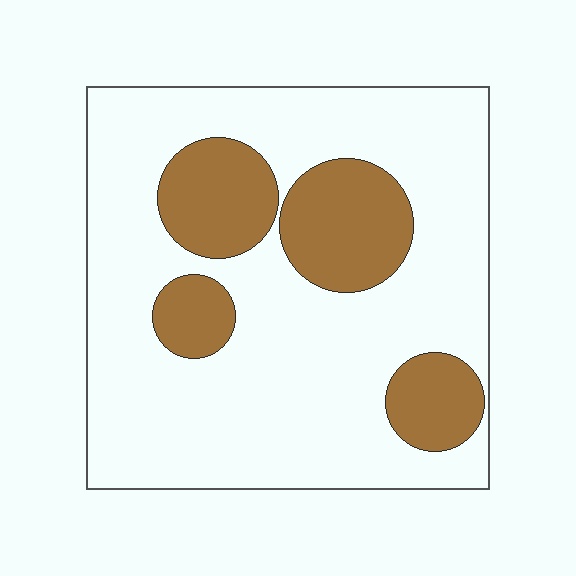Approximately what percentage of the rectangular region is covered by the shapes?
Approximately 25%.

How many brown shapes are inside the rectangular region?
4.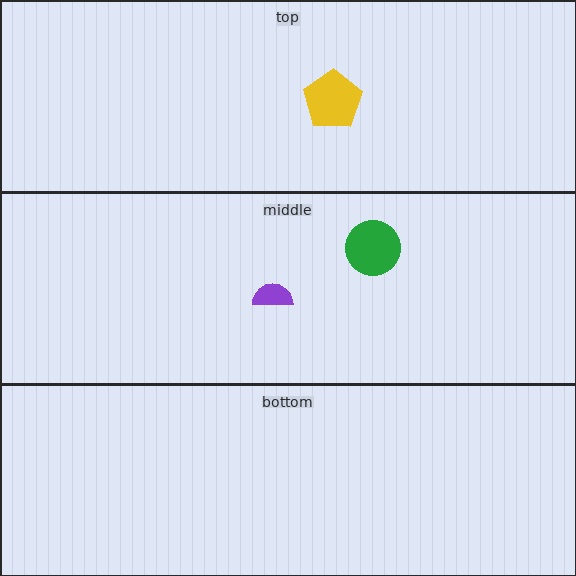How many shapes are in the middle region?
2.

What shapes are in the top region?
The yellow pentagon.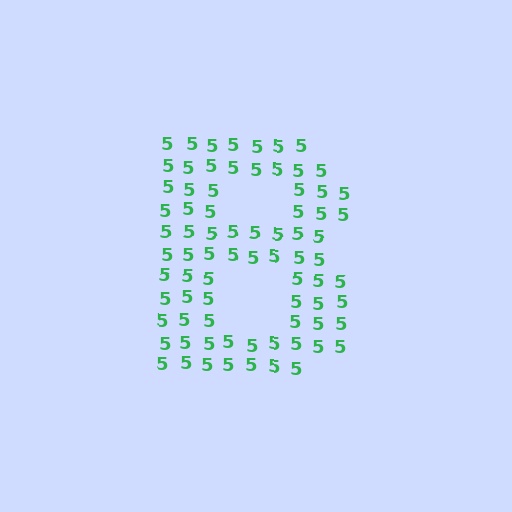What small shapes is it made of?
It is made of small digit 5's.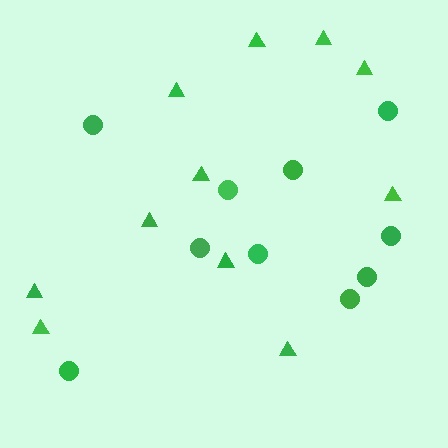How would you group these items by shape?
There are 2 groups: one group of circles (10) and one group of triangles (11).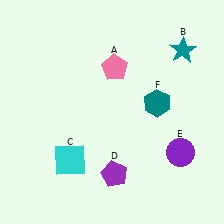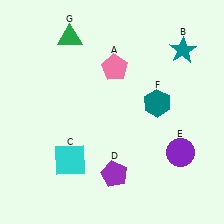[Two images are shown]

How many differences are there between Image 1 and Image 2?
There is 1 difference between the two images.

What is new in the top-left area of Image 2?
A green triangle (G) was added in the top-left area of Image 2.